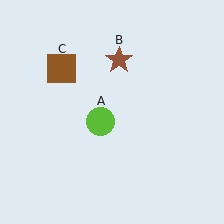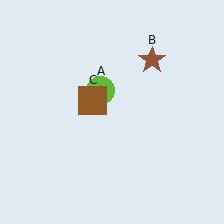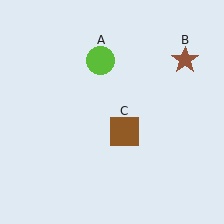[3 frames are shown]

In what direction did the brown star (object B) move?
The brown star (object B) moved right.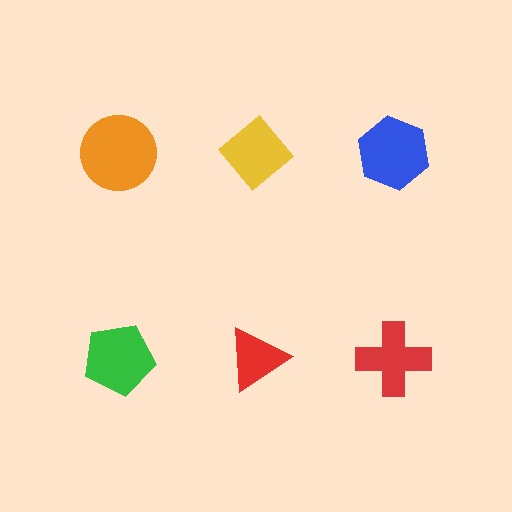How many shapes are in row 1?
3 shapes.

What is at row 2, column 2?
A red triangle.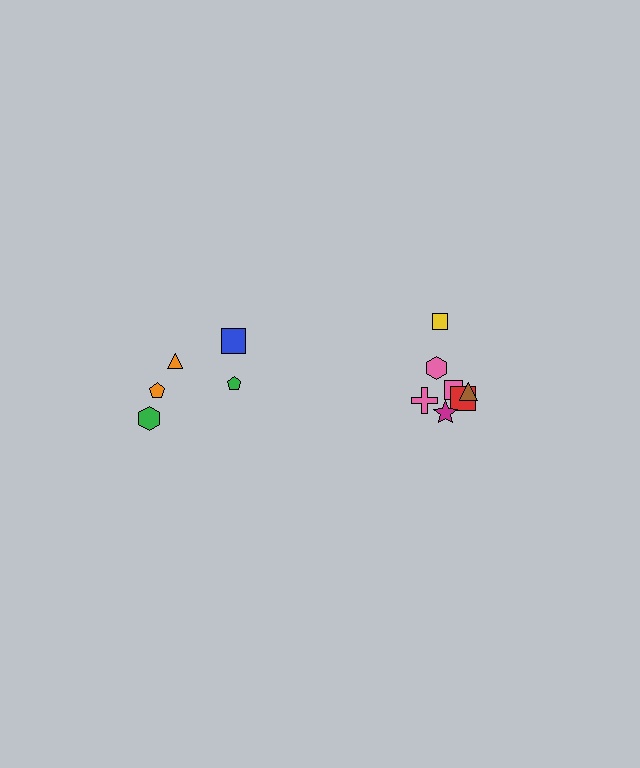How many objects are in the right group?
There are 7 objects.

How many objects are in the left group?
There are 5 objects.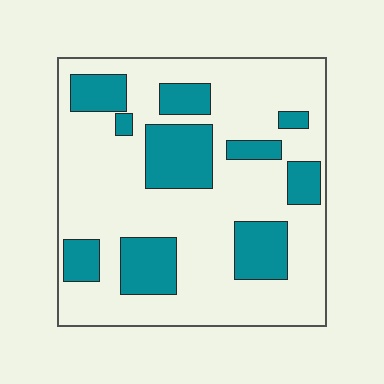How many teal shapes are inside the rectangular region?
10.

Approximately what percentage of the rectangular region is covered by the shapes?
Approximately 25%.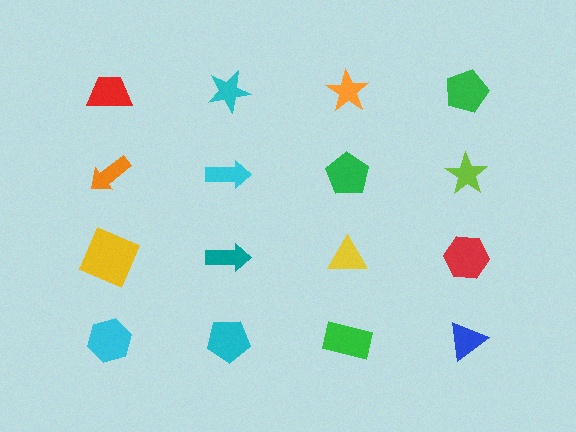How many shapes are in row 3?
4 shapes.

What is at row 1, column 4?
A green pentagon.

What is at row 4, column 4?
A blue triangle.